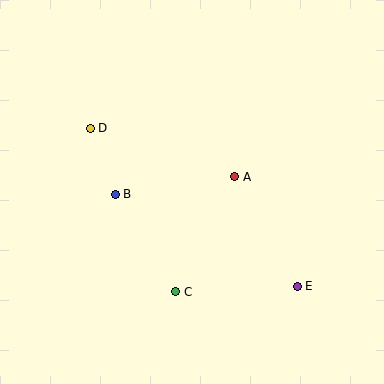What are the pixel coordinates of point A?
Point A is at (235, 177).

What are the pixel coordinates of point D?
Point D is at (90, 128).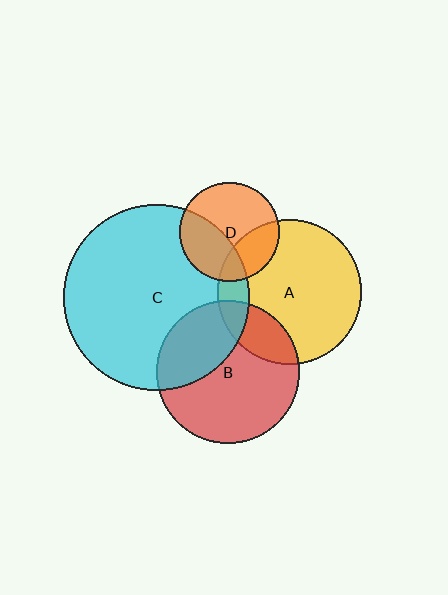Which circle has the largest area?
Circle C (cyan).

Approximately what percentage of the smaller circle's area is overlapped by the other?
Approximately 35%.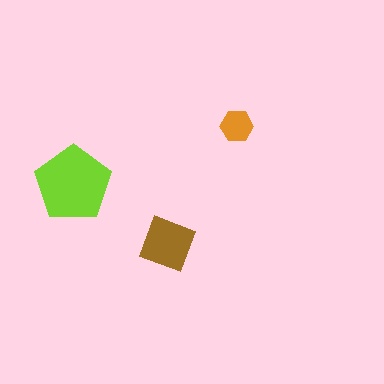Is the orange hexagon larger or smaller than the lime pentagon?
Smaller.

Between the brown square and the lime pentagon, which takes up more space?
The lime pentagon.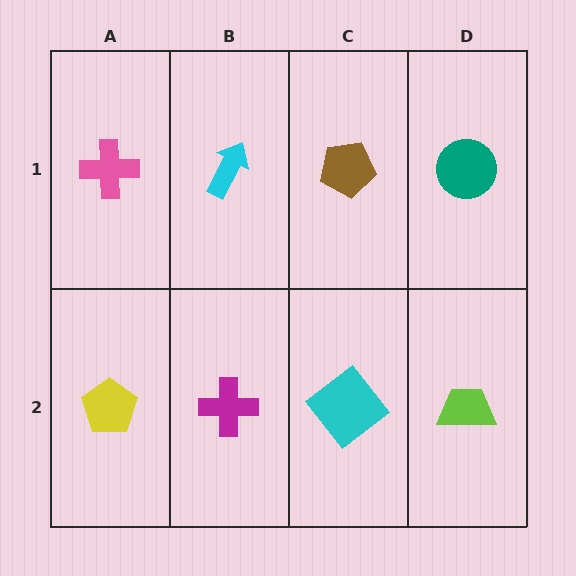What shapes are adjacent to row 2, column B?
A cyan arrow (row 1, column B), a yellow pentagon (row 2, column A), a cyan diamond (row 2, column C).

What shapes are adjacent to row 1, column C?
A cyan diamond (row 2, column C), a cyan arrow (row 1, column B), a teal circle (row 1, column D).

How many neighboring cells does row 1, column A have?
2.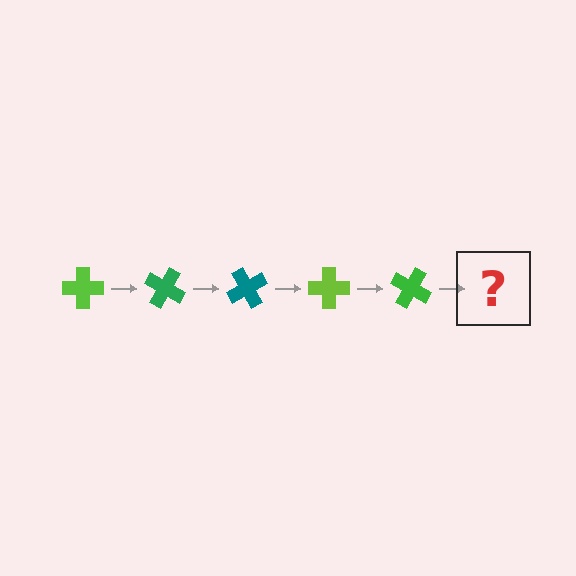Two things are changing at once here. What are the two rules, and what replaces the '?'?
The two rules are that it rotates 30 degrees each step and the color cycles through lime, green, and teal. The '?' should be a teal cross, rotated 150 degrees from the start.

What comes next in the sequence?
The next element should be a teal cross, rotated 150 degrees from the start.